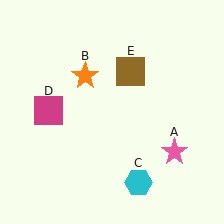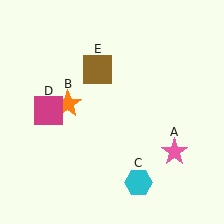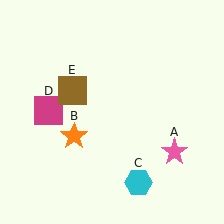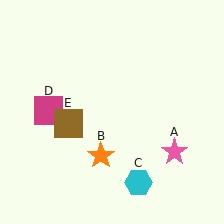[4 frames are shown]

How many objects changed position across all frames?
2 objects changed position: orange star (object B), brown square (object E).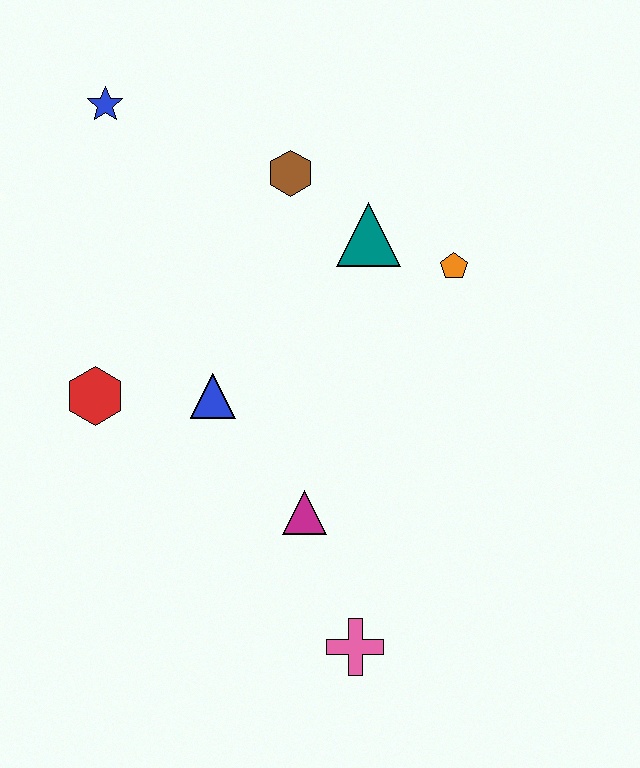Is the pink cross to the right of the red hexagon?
Yes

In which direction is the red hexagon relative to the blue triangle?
The red hexagon is to the left of the blue triangle.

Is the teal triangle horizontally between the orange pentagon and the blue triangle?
Yes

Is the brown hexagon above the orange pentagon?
Yes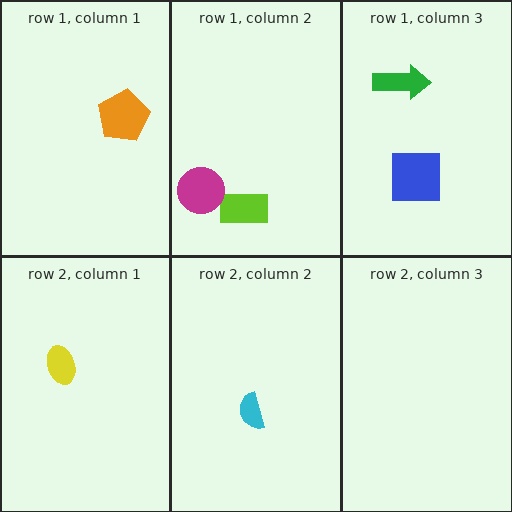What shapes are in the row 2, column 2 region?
The cyan semicircle.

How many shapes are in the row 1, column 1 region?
1.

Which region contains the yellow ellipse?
The row 2, column 1 region.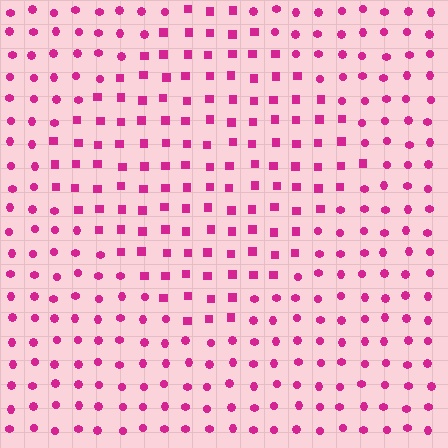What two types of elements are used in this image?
The image uses squares inside the diamond region and circles outside it.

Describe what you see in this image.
The image is filled with small magenta elements arranged in a uniform grid. A diamond-shaped region contains squares, while the surrounding area contains circles. The boundary is defined purely by the change in element shape.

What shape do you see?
I see a diamond.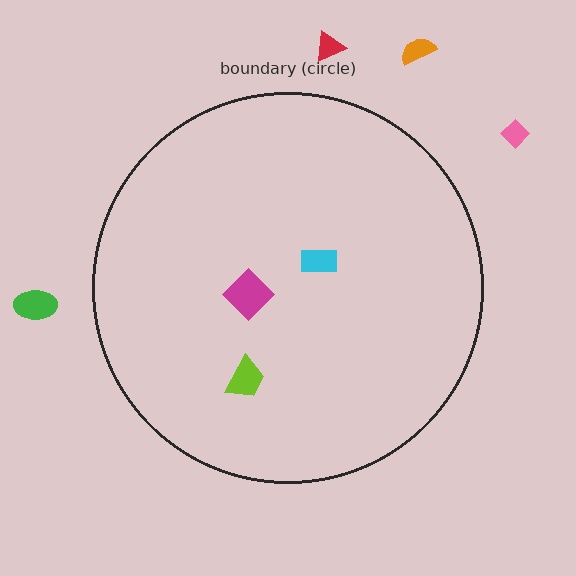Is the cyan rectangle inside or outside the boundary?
Inside.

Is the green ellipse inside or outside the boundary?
Outside.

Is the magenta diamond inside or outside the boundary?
Inside.